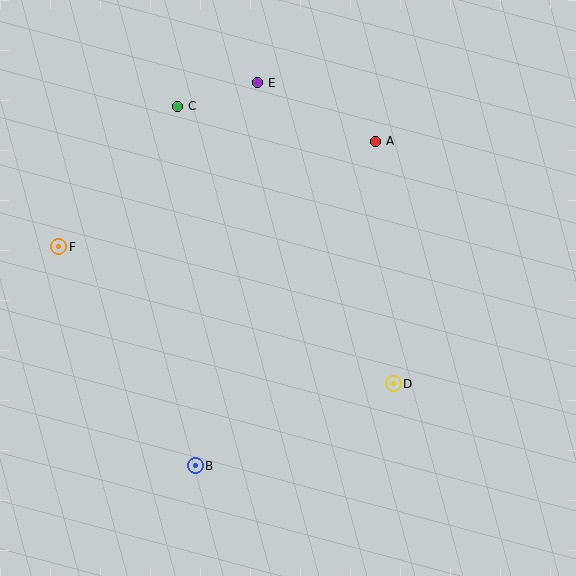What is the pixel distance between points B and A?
The distance between B and A is 372 pixels.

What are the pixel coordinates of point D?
Point D is at (393, 384).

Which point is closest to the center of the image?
Point D at (393, 384) is closest to the center.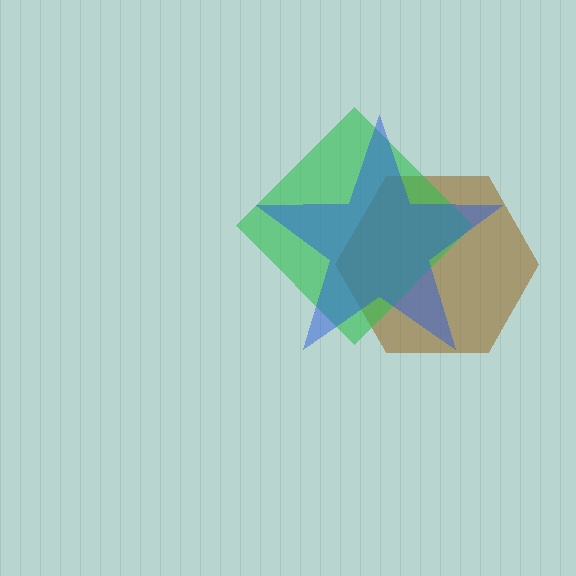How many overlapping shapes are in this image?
There are 3 overlapping shapes in the image.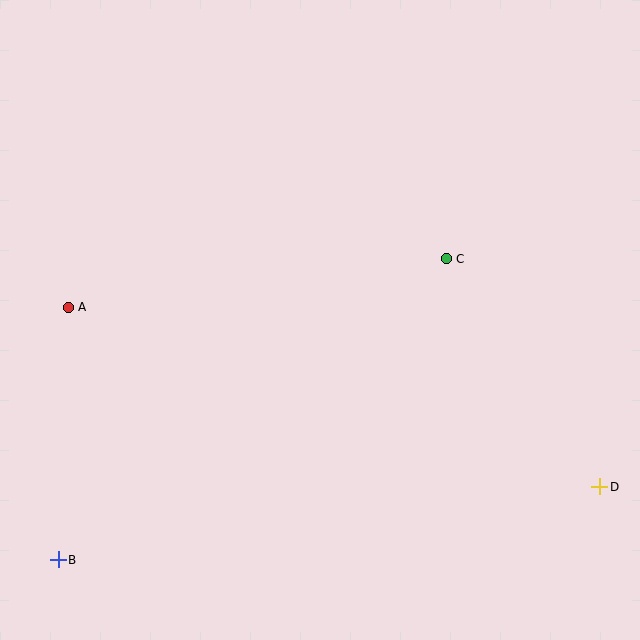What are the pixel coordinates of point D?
Point D is at (600, 487).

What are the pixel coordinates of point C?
Point C is at (446, 259).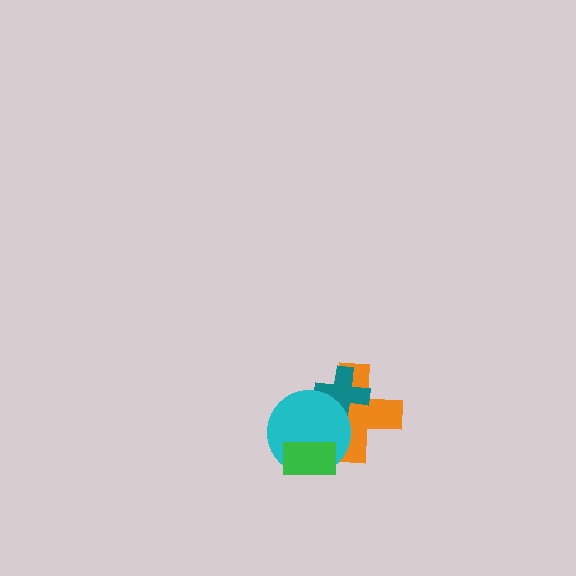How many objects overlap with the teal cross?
2 objects overlap with the teal cross.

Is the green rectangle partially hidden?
No, no other shape covers it.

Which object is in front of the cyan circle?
The green rectangle is in front of the cyan circle.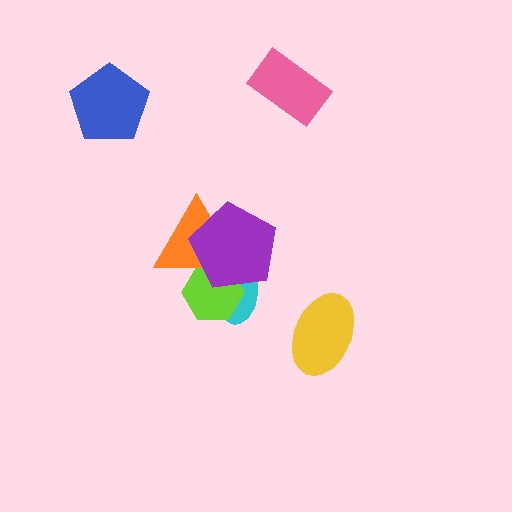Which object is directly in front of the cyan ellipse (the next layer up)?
The lime hexagon is directly in front of the cyan ellipse.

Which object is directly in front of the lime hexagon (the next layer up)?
The orange triangle is directly in front of the lime hexagon.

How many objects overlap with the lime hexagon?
3 objects overlap with the lime hexagon.